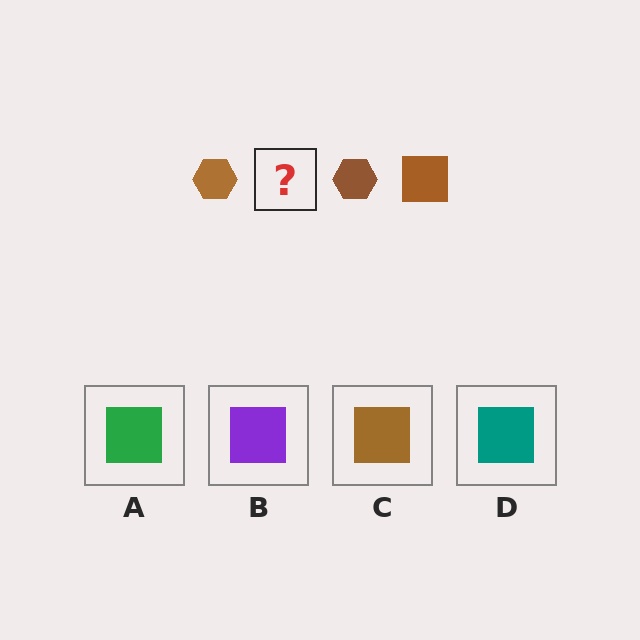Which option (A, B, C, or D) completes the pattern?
C.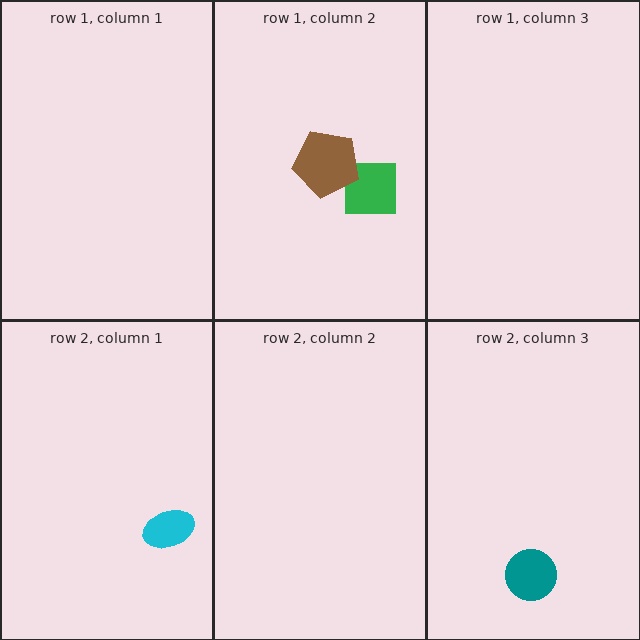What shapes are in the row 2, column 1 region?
The cyan ellipse.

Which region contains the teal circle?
The row 2, column 3 region.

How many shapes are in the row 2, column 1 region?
1.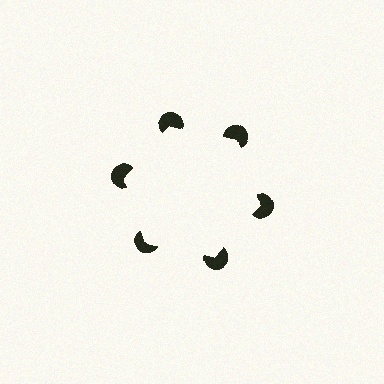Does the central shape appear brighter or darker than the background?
It typically appears slightly brighter than the background, even though no actual brightness change is drawn.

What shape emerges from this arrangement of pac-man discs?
An illusory hexagon — its edges are inferred from the aligned wedge cuts in the pac-man discs, not physically drawn.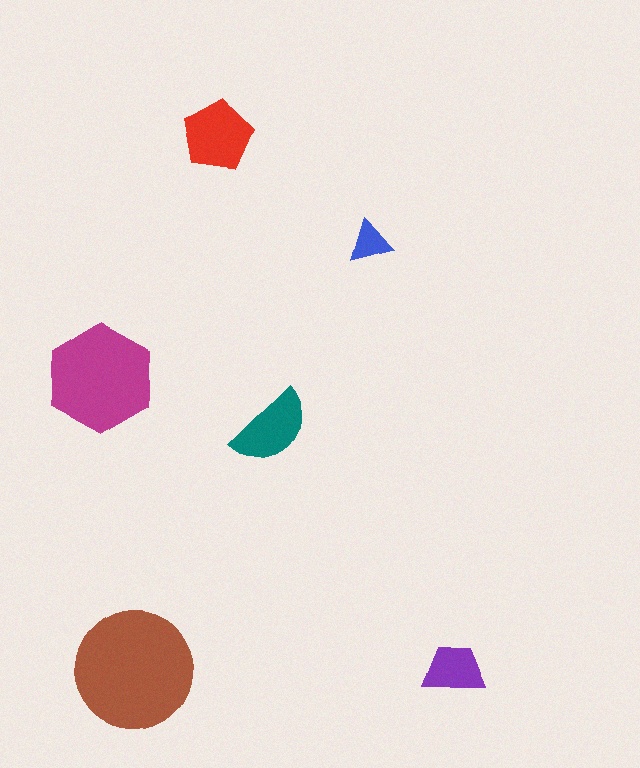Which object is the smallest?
The blue triangle.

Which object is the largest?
The brown circle.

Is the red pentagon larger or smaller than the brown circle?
Smaller.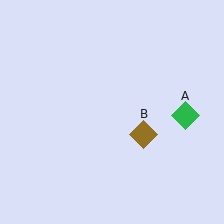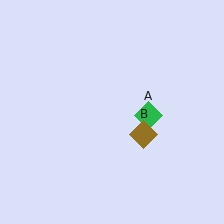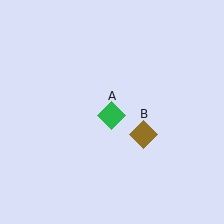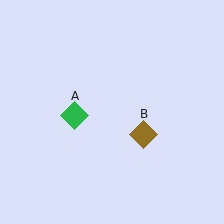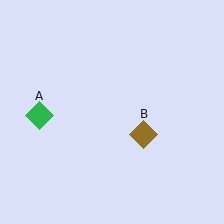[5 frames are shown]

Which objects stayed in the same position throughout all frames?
Brown diamond (object B) remained stationary.